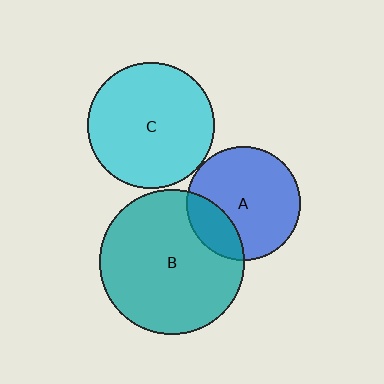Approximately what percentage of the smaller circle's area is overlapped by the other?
Approximately 25%.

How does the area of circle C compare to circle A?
Approximately 1.2 times.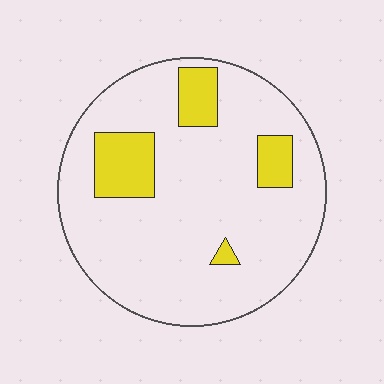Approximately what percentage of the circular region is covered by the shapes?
Approximately 15%.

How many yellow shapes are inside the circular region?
4.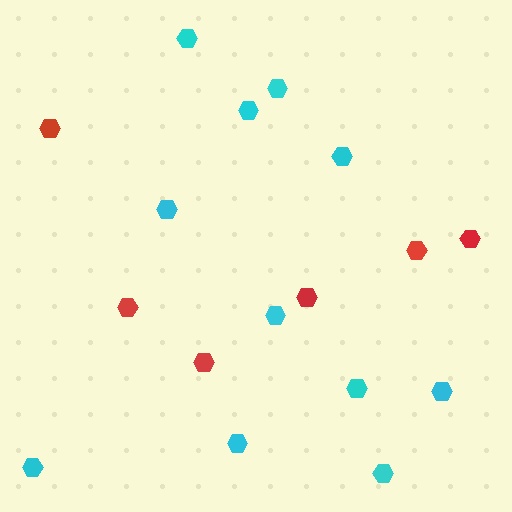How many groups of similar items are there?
There are 2 groups: one group of cyan hexagons (11) and one group of red hexagons (6).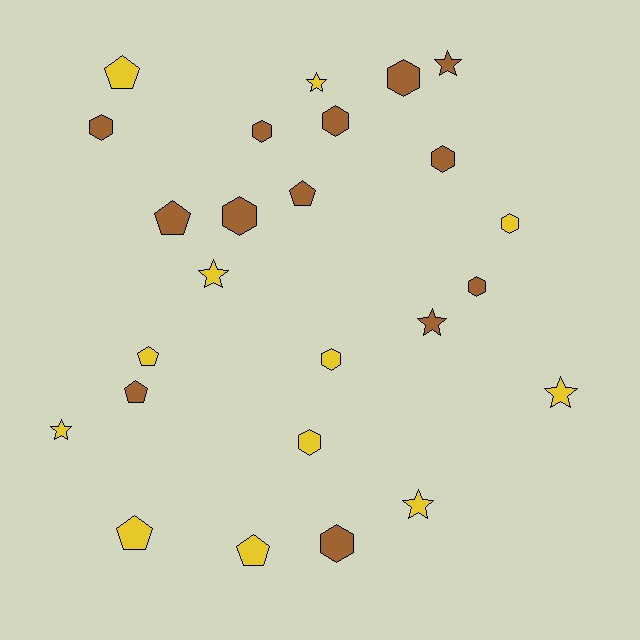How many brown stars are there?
There are 2 brown stars.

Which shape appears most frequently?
Hexagon, with 11 objects.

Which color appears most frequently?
Brown, with 13 objects.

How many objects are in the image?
There are 25 objects.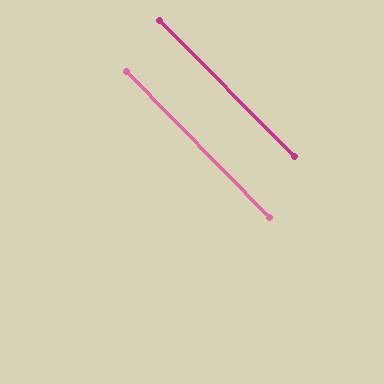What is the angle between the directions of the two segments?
Approximately 1 degree.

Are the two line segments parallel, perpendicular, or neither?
Parallel — their directions differ by only 0.5°.